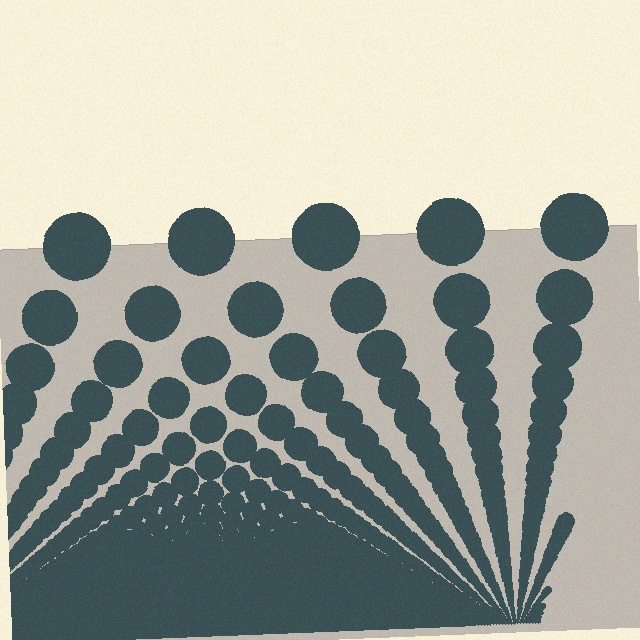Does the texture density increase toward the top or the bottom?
Density increases toward the bottom.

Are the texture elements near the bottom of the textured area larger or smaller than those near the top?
Smaller. The gradient is inverted — elements near the bottom are smaller and denser.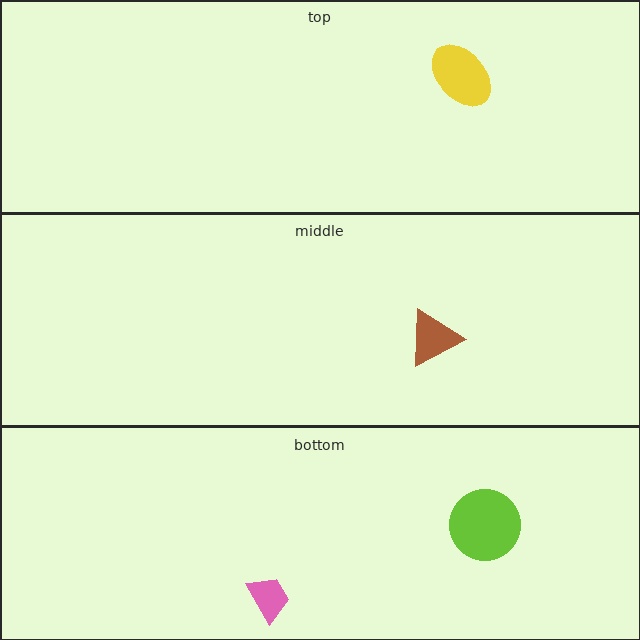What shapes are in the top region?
The yellow ellipse.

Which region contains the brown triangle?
The middle region.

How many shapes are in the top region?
1.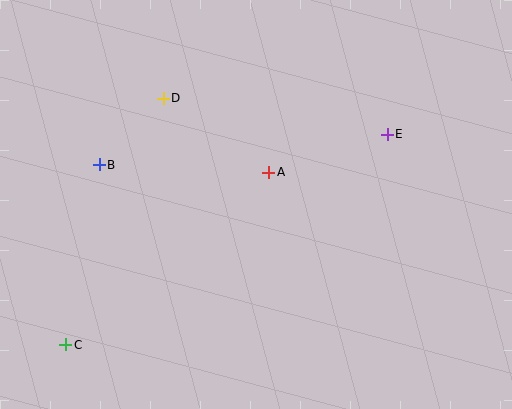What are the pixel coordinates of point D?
Point D is at (163, 98).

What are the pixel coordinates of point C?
Point C is at (66, 345).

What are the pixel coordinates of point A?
Point A is at (269, 172).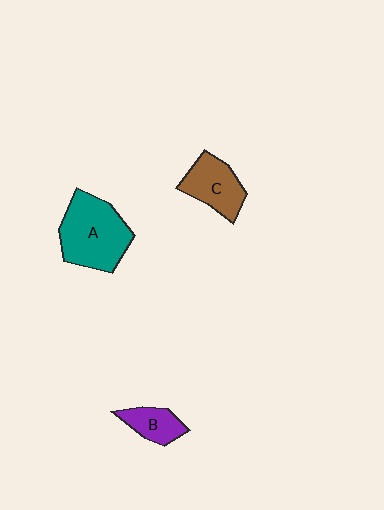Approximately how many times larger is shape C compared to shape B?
Approximately 1.5 times.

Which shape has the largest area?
Shape A (teal).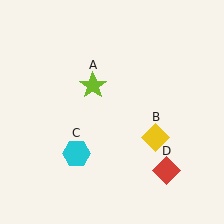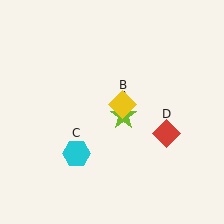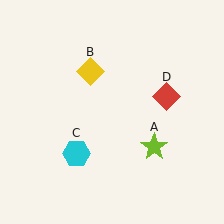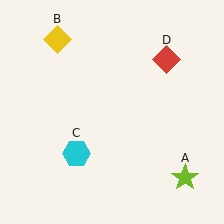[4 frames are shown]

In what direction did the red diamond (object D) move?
The red diamond (object D) moved up.